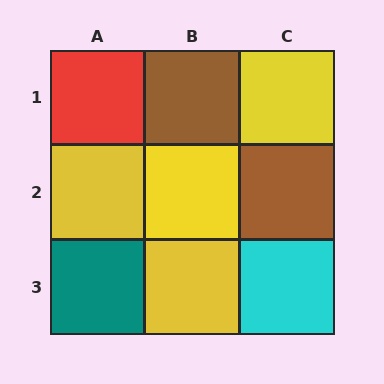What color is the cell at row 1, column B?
Brown.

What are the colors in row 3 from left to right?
Teal, yellow, cyan.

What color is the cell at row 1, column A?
Red.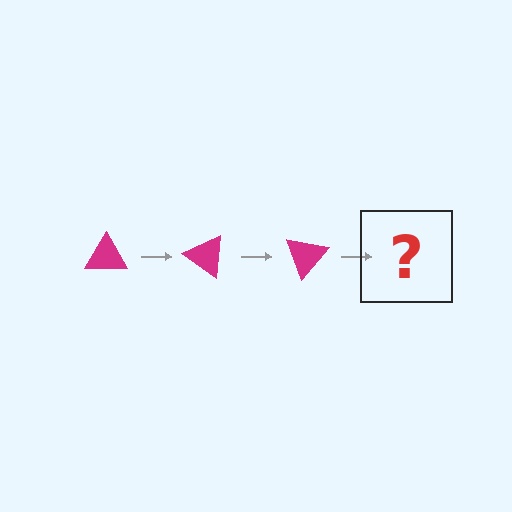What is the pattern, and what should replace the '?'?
The pattern is that the triangle rotates 35 degrees each step. The '?' should be a magenta triangle rotated 105 degrees.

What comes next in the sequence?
The next element should be a magenta triangle rotated 105 degrees.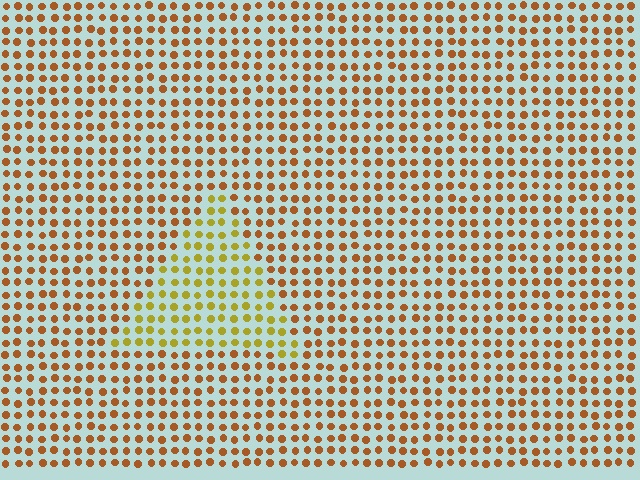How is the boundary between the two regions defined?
The boundary is defined purely by a slight shift in hue (about 34 degrees). Spacing, size, and orientation are identical on both sides.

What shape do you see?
I see a triangle.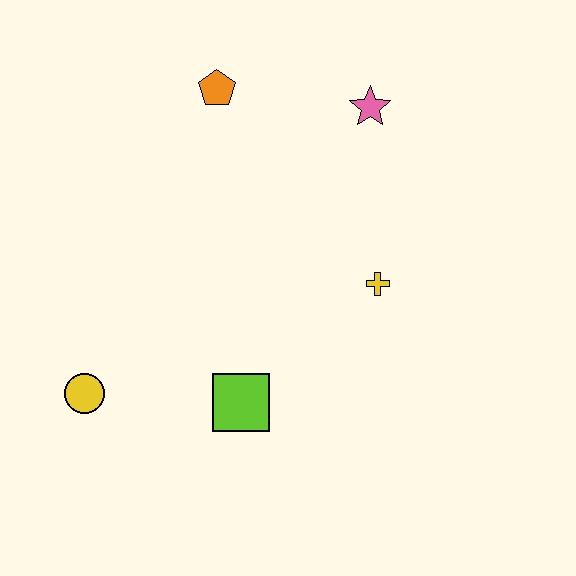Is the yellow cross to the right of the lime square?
Yes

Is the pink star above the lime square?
Yes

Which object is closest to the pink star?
The orange pentagon is closest to the pink star.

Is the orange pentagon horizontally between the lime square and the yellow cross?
No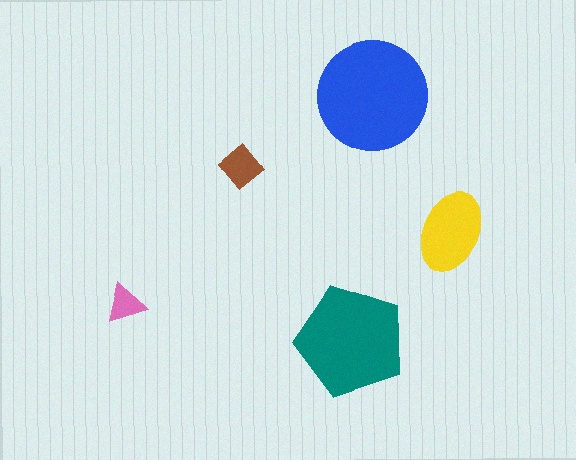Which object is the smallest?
The pink triangle.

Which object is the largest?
The blue circle.